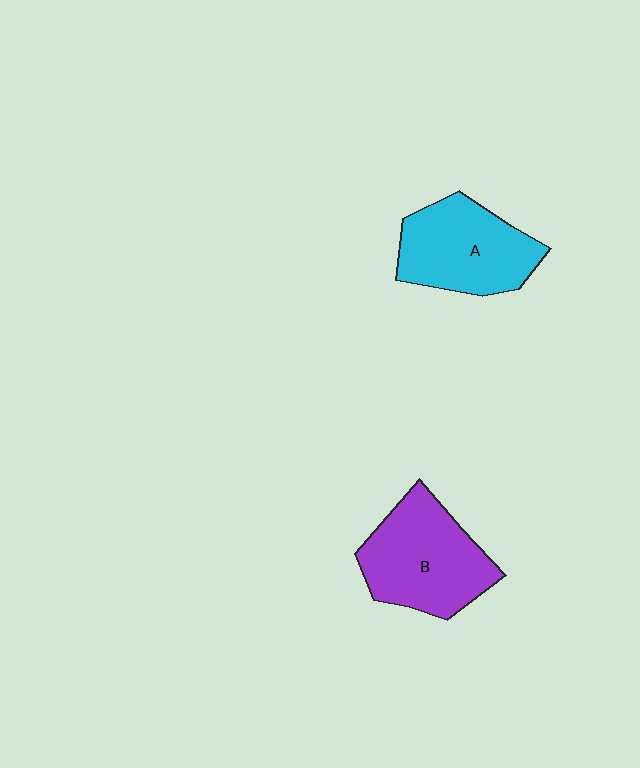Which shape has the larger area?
Shape B (purple).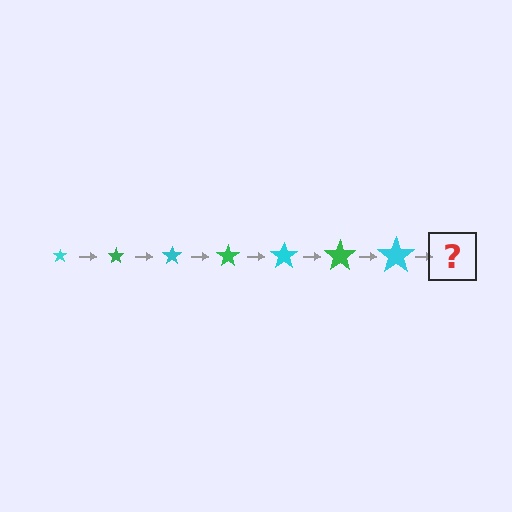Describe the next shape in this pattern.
It should be a green star, larger than the previous one.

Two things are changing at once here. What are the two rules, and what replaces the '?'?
The two rules are that the star grows larger each step and the color cycles through cyan and green. The '?' should be a green star, larger than the previous one.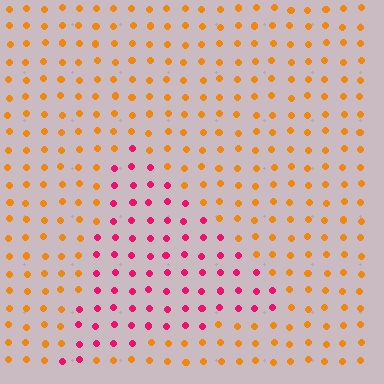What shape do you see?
I see a triangle.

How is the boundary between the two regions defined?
The boundary is defined purely by a slight shift in hue (about 58 degrees). Spacing, size, and orientation are identical on both sides.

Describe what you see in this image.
The image is filled with small orange elements in a uniform arrangement. A triangle-shaped region is visible where the elements are tinted to a slightly different hue, forming a subtle color boundary.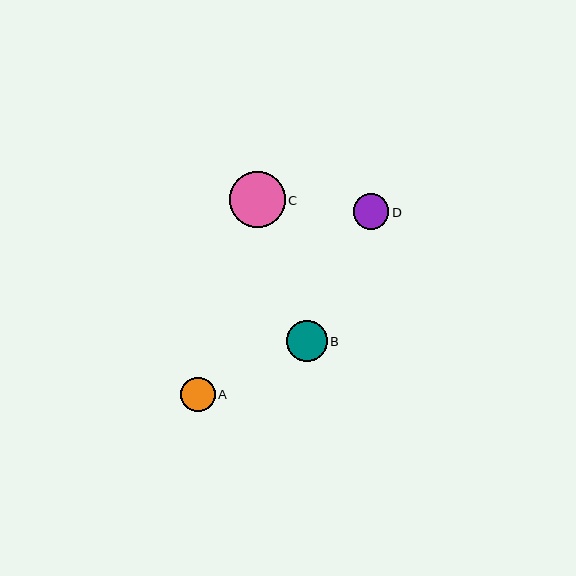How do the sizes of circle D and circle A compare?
Circle D and circle A are approximately the same size.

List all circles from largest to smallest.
From largest to smallest: C, B, D, A.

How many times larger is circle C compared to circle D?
Circle C is approximately 1.6 times the size of circle D.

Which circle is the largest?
Circle C is the largest with a size of approximately 55 pixels.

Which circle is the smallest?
Circle A is the smallest with a size of approximately 35 pixels.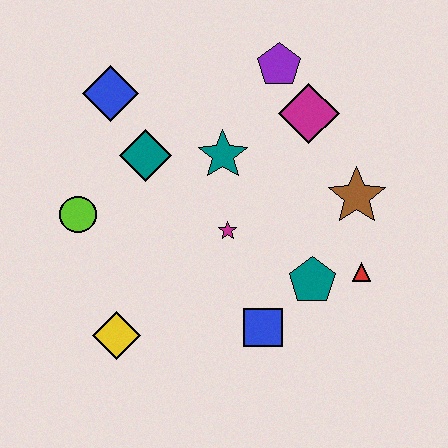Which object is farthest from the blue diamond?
The red triangle is farthest from the blue diamond.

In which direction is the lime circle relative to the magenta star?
The lime circle is to the left of the magenta star.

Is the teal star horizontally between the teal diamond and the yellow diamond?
No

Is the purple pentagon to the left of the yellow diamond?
No